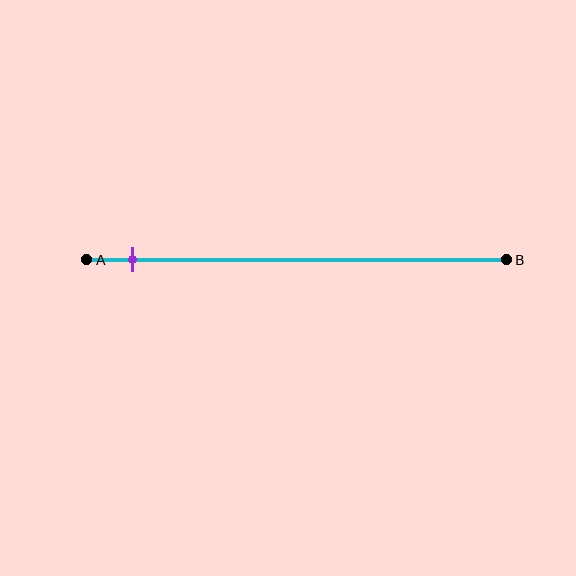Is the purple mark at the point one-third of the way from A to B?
No, the mark is at about 10% from A, not at the 33% one-third point.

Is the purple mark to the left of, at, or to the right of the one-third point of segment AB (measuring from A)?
The purple mark is to the left of the one-third point of segment AB.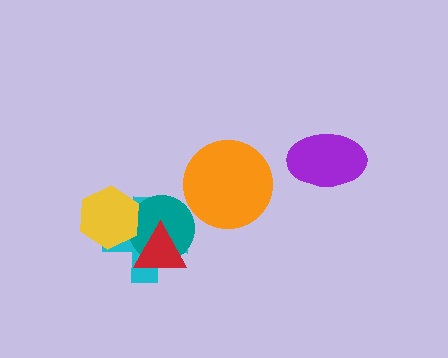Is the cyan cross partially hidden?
Yes, it is partially covered by another shape.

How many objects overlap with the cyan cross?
3 objects overlap with the cyan cross.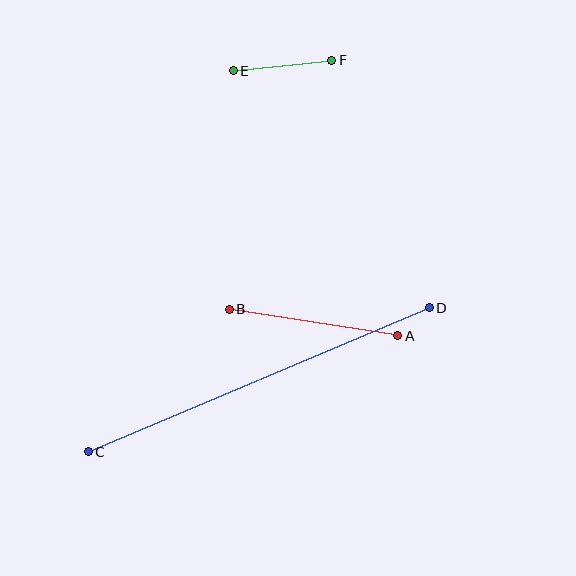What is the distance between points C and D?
The distance is approximately 370 pixels.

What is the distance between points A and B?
The distance is approximately 170 pixels.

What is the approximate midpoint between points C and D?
The midpoint is at approximately (259, 380) pixels.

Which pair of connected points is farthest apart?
Points C and D are farthest apart.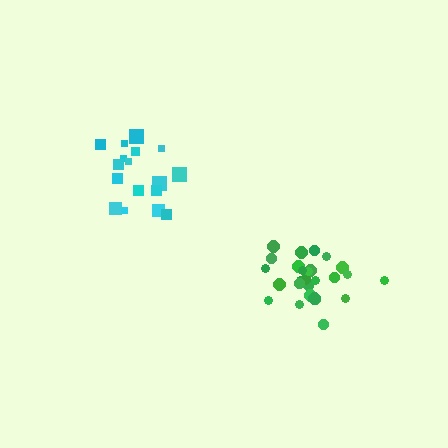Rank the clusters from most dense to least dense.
green, cyan.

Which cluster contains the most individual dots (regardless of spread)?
Green (27).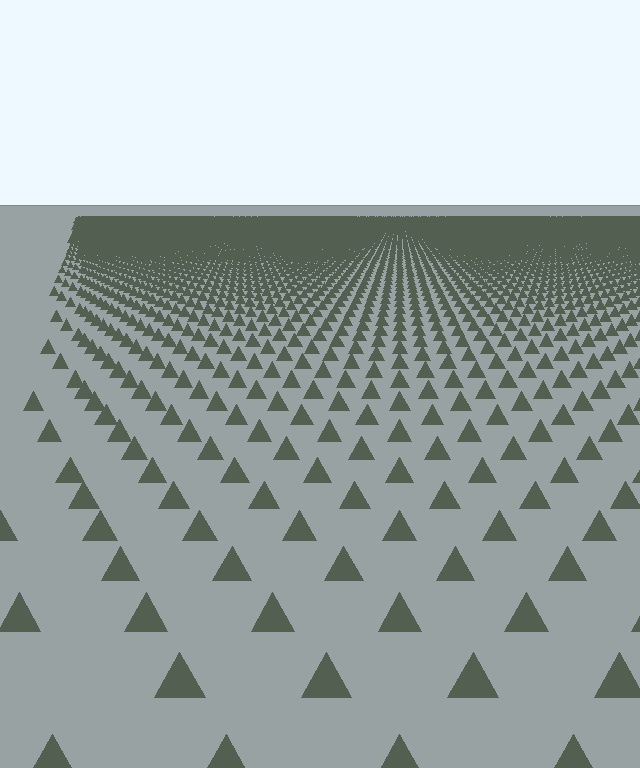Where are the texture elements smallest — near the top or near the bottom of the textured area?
Near the top.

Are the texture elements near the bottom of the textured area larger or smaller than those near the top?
Larger. Near the bottom, elements are closer to the viewer and appear at a bigger on-screen size.